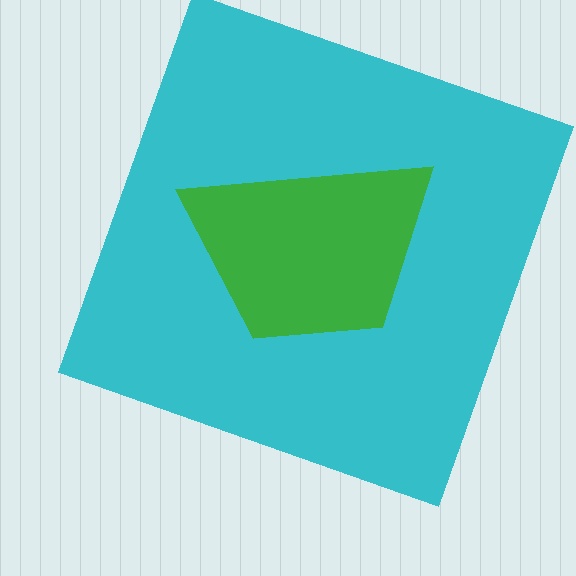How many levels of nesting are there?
2.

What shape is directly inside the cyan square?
The green trapezoid.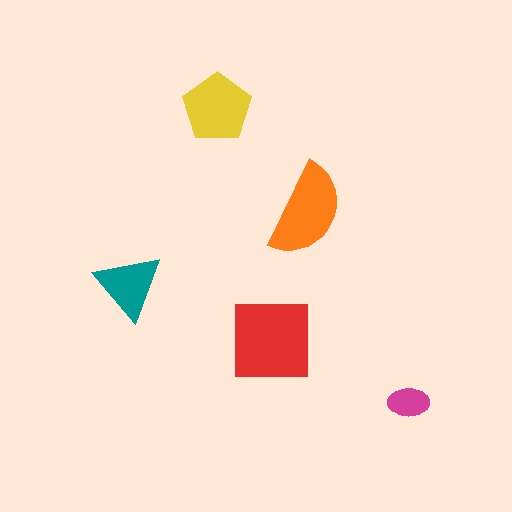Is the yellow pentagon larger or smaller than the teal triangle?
Larger.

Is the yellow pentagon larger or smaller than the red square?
Smaller.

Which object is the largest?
The red square.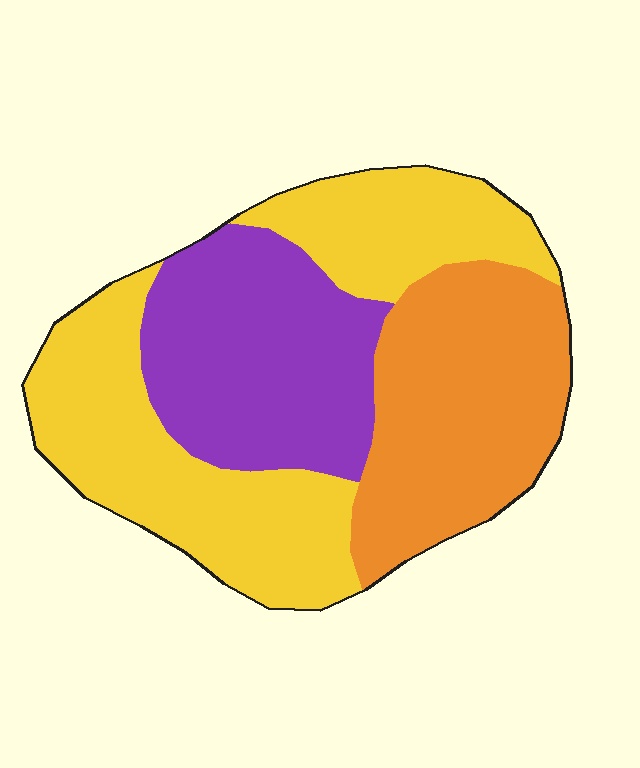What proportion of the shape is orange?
Orange covers 29% of the shape.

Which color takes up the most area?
Yellow, at roughly 45%.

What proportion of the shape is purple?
Purple takes up about one quarter (1/4) of the shape.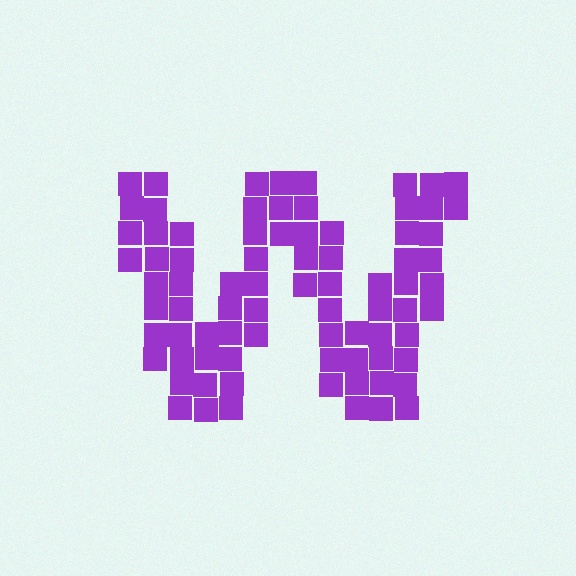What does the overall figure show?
The overall figure shows the letter W.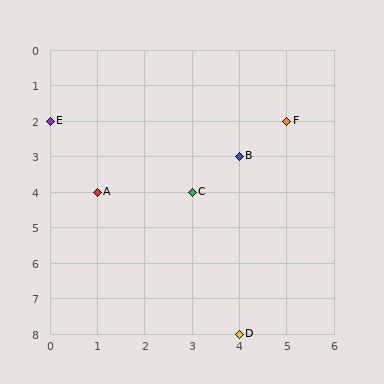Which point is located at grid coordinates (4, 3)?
Point B is at (4, 3).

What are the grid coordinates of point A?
Point A is at grid coordinates (1, 4).